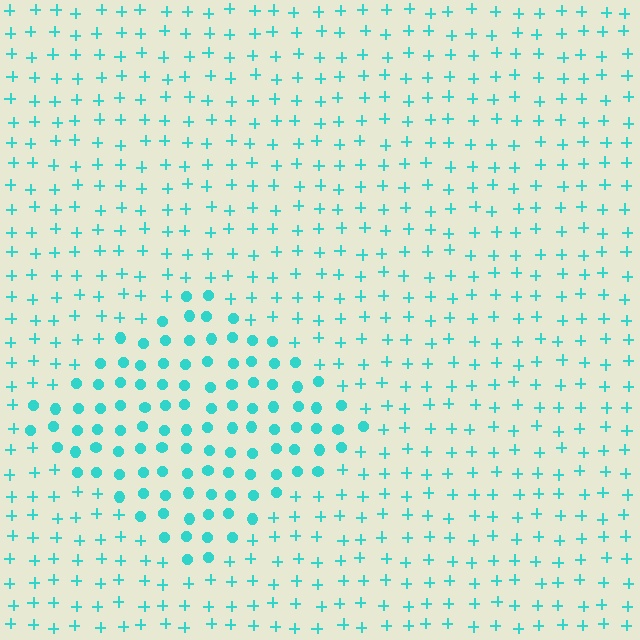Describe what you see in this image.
The image is filled with small cyan elements arranged in a uniform grid. A diamond-shaped region contains circles, while the surrounding area contains plus signs. The boundary is defined purely by the change in element shape.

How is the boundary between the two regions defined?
The boundary is defined by a change in element shape: circles inside vs. plus signs outside. All elements share the same color and spacing.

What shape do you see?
I see a diamond.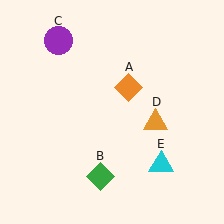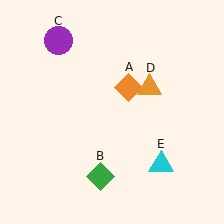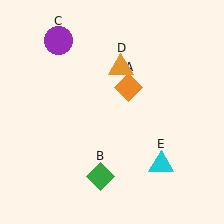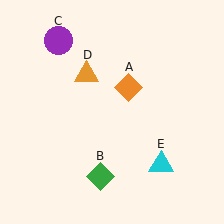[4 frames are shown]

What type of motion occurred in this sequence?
The orange triangle (object D) rotated counterclockwise around the center of the scene.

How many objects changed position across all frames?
1 object changed position: orange triangle (object D).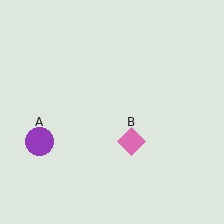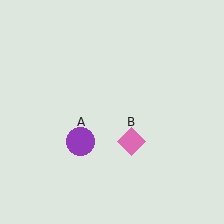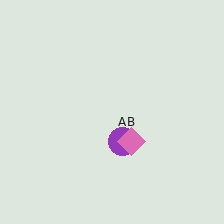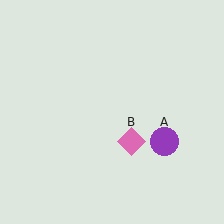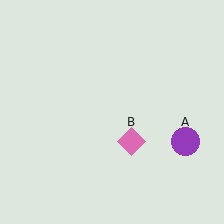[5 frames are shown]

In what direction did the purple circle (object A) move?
The purple circle (object A) moved right.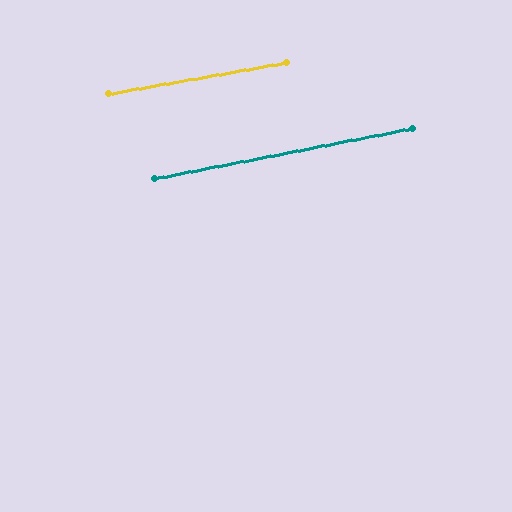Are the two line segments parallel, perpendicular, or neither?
Parallel — their directions differ by only 1.2°.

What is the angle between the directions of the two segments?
Approximately 1 degree.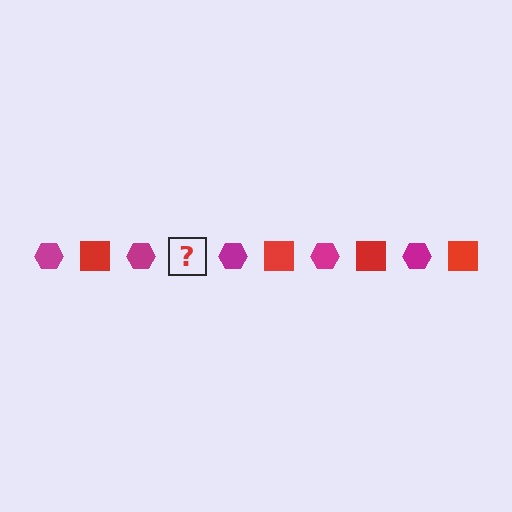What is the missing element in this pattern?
The missing element is a red square.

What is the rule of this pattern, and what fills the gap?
The rule is that the pattern alternates between magenta hexagon and red square. The gap should be filled with a red square.